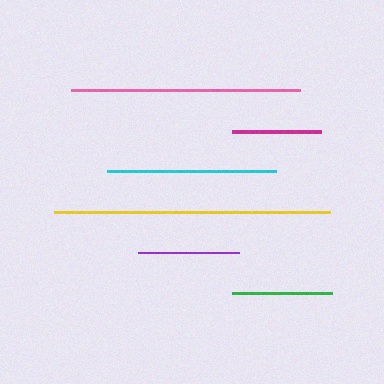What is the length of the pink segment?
The pink segment is approximately 229 pixels long.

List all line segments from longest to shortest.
From longest to shortest: yellow, pink, cyan, purple, green, magenta.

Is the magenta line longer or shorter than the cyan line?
The cyan line is longer than the magenta line.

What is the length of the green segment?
The green segment is approximately 101 pixels long.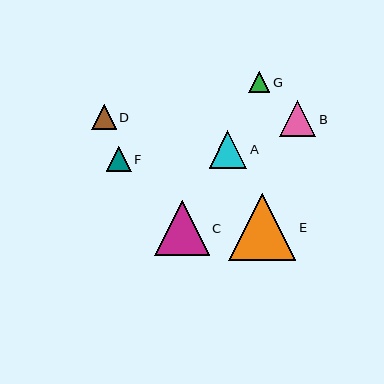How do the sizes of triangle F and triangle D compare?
Triangle F and triangle D are approximately the same size.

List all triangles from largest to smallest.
From largest to smallest: E, C, A, B, F, D, G.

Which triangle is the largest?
Triangle E is the largest with a size of approximately 67 pixels.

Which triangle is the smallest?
Triangle G is the smallest with a size of approximately 21 pixels.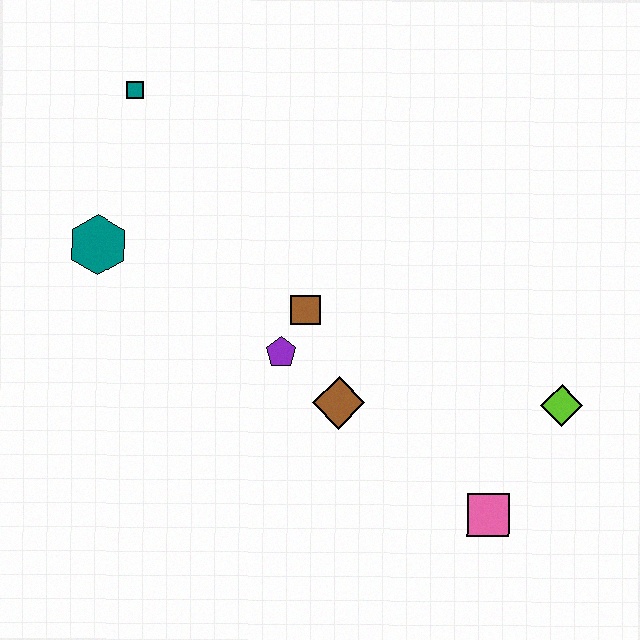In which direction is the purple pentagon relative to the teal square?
The purple pentagon is below the teal square.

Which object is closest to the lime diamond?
The pink square is closest to the lime diamond.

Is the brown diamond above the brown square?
No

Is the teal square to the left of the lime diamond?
Yes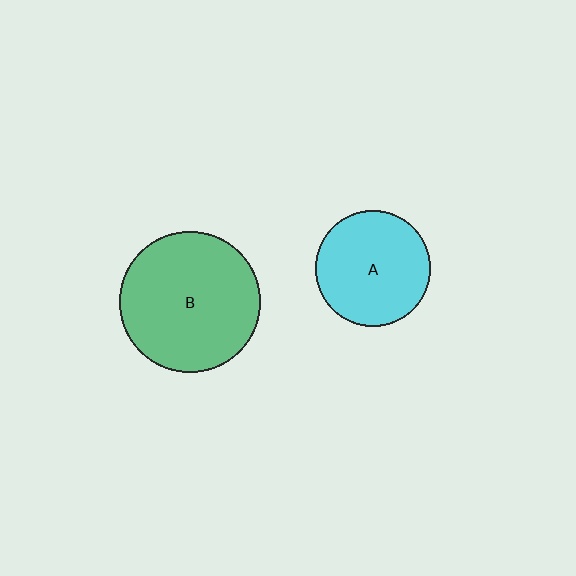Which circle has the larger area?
Circle B (green).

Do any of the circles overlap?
No, none of the circles overlap.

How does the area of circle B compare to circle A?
Approximately 1.5 times.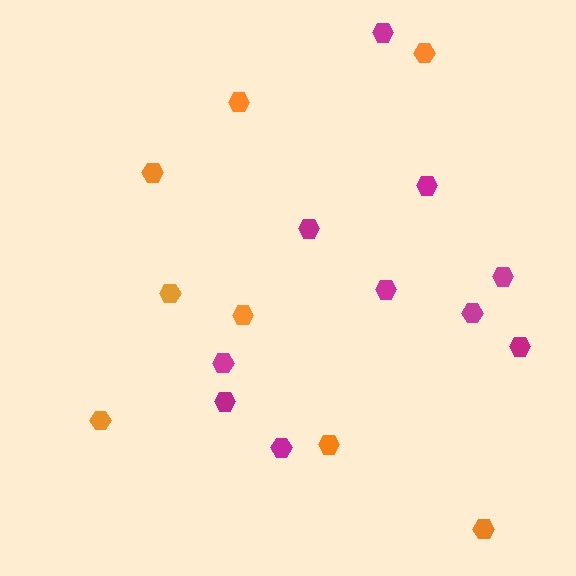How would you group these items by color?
There are 2 groups: one group of orange hexagons (8) and one group of magenta hexagons (10).